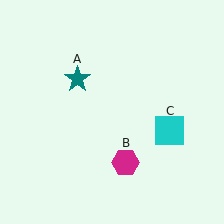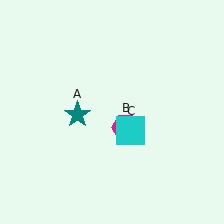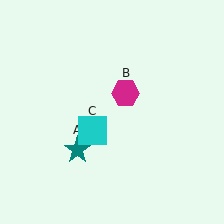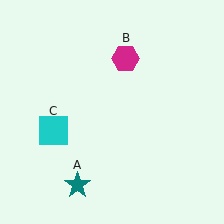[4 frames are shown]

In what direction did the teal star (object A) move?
The teal star (object A) moved down.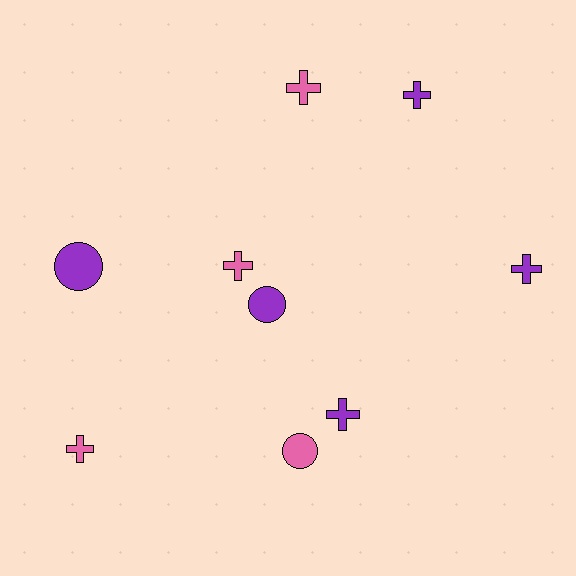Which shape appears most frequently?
Cross, with 6 objects.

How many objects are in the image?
There are 9 objects.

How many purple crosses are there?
There are 3 purple crosses.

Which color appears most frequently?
Purple, with 5 objects.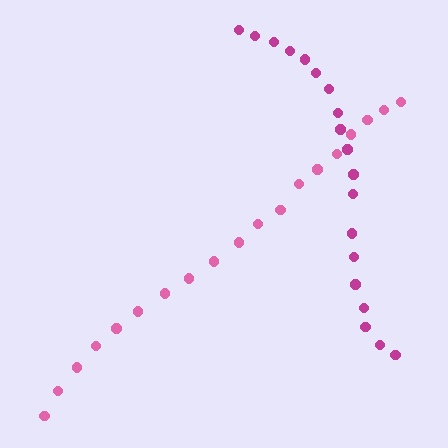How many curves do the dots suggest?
There are 2 distinct paths.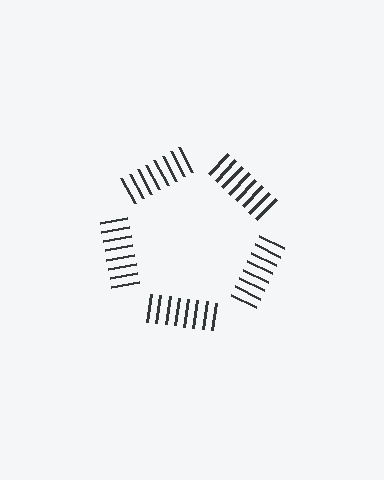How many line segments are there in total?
40 — 8 along each of the 5 edges.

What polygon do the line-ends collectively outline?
An illusory pentagon — the line segments terminate on its edges but no continuous stroke is drawn.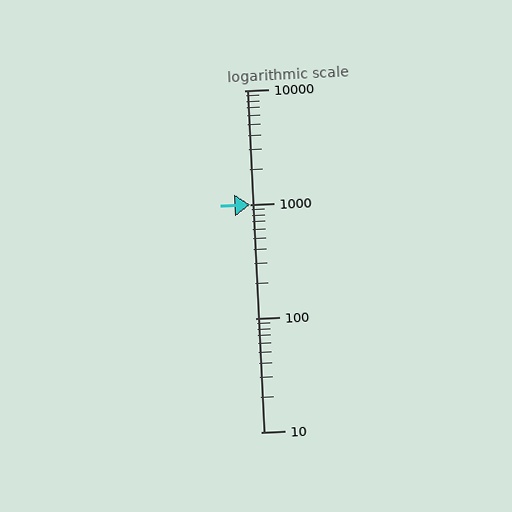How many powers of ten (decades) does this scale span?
The scale spans 3 decades, from 10 to 10000.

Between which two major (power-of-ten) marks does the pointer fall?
The pointer is between 1000 and 10000.